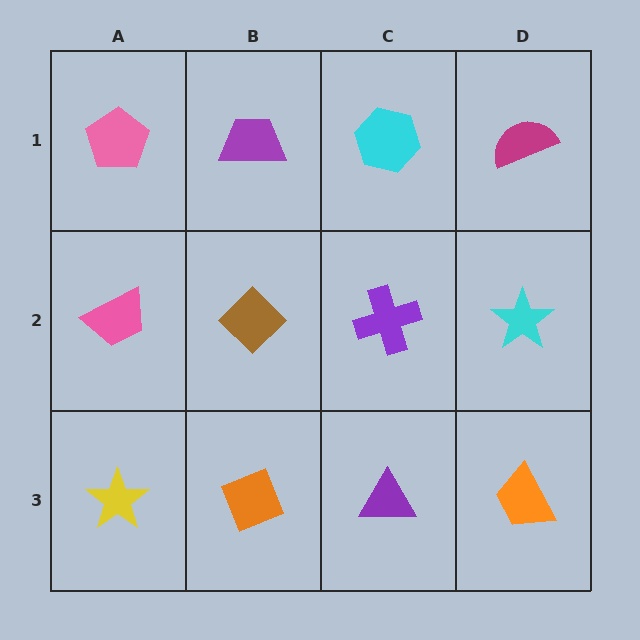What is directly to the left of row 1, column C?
A purple trapezoid.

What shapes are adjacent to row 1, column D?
A cyan star (row 2, column D), a cyan hexagon (row 1, column C).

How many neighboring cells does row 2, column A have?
3.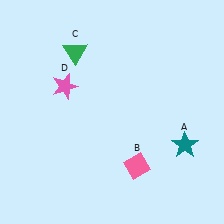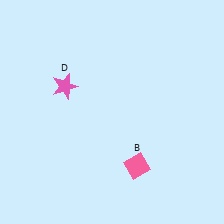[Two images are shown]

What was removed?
The teal star (A), the green triangle (C) were removed in Image 2.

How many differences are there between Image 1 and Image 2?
There are 2 differences between the two images.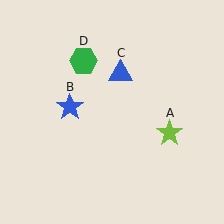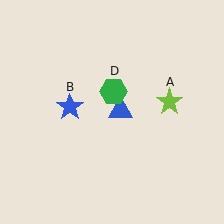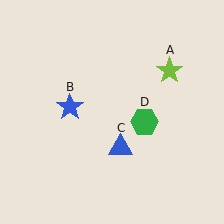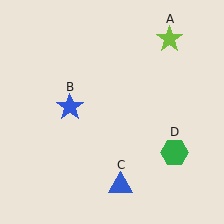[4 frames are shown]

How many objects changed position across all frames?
3 objects changed position: lime star (object A), blue triangle (object C), green hexagon (object D).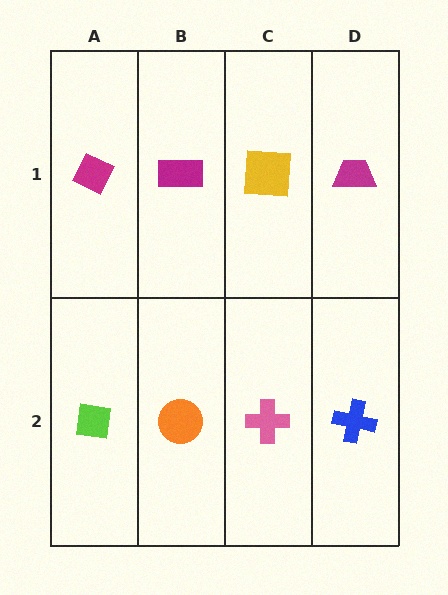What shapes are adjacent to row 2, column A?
A magenta diamond (row 1, column A), an orange circle (row 2, column B).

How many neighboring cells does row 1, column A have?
2.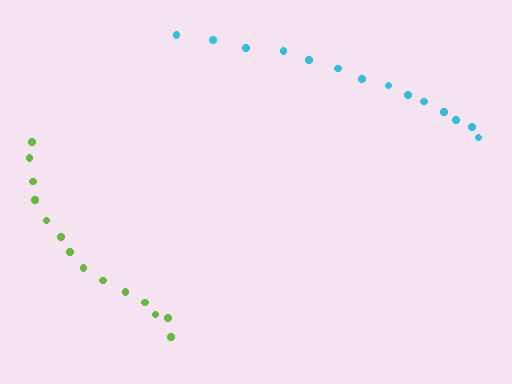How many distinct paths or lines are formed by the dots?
There are 2 distinct paths.